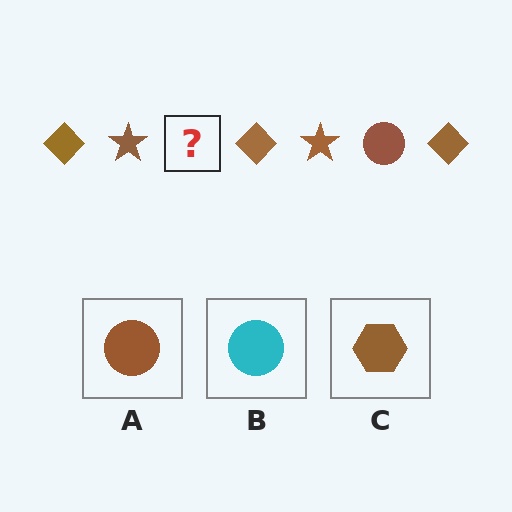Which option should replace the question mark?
Option A.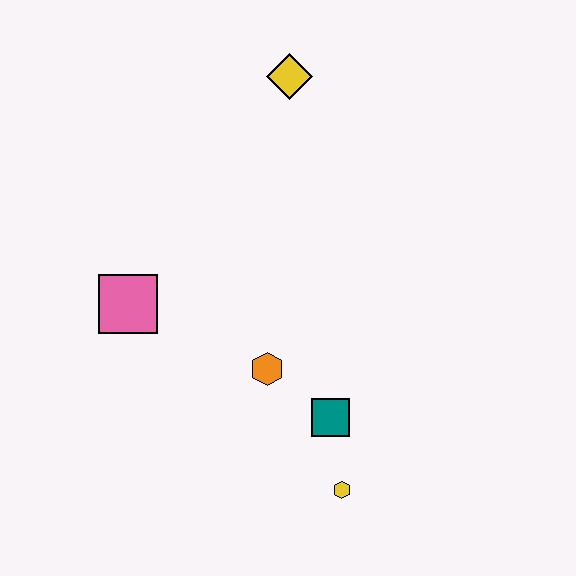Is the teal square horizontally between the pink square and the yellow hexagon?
Yes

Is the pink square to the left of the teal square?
Yes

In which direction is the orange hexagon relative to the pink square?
The orange hexagon is to the right of the pink square.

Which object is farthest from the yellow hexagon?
The yellow diamond is farthest from the yellow hexagon.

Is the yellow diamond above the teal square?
Yes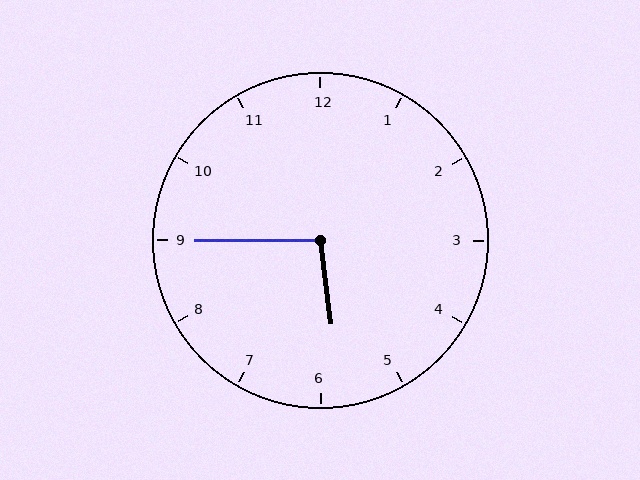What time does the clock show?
5:45.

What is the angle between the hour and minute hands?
Approximately 98 degrees.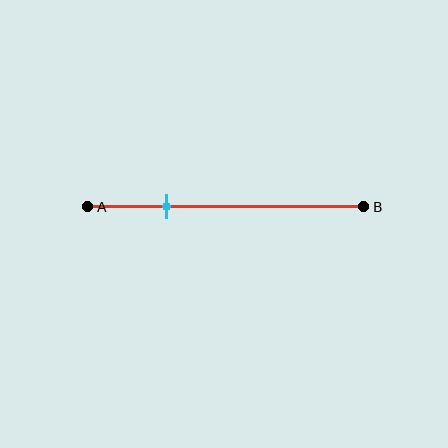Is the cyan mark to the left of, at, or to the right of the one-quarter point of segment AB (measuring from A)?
The cyan mark is to the right of the one-quarter point of segment AB.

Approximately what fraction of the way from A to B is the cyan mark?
The cyan mark is approximately 30% of the way from A to B.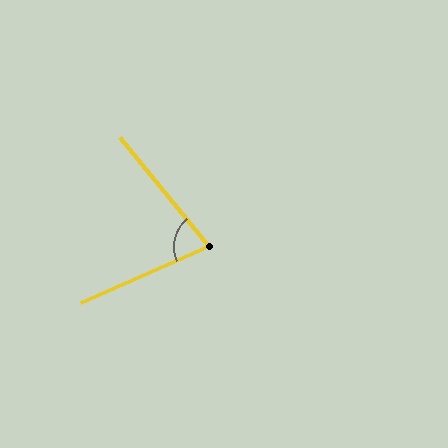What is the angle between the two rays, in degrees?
Approximately 75 degrees.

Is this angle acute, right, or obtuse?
It is acute.